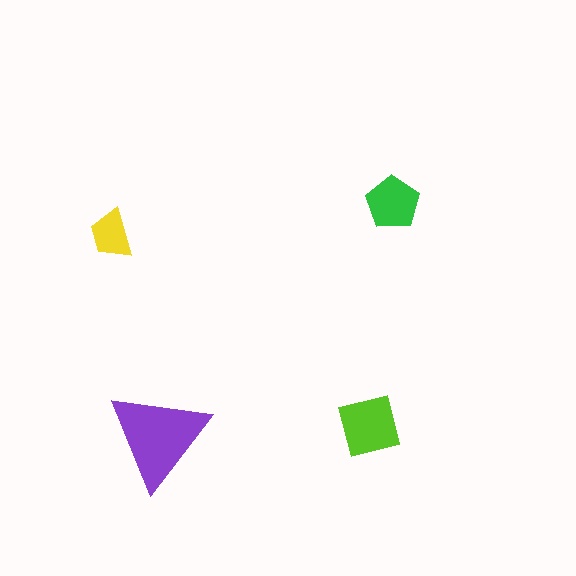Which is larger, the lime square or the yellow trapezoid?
The lime square.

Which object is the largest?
The purple triangle.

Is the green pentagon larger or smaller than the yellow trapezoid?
Larger.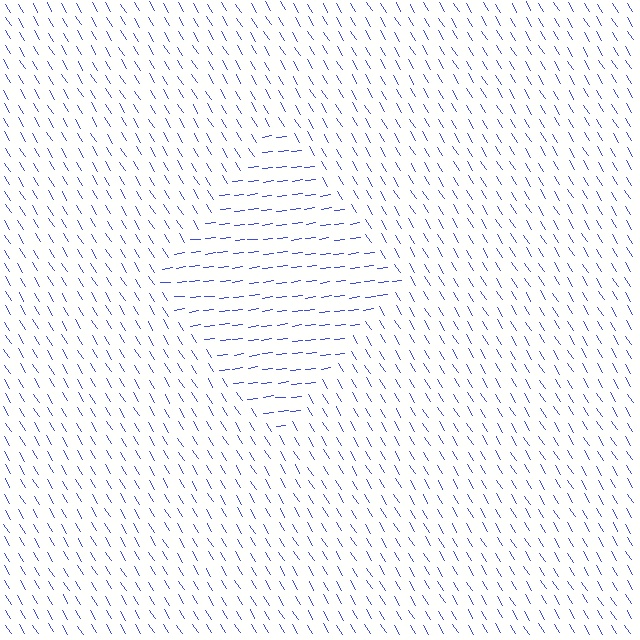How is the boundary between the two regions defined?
The boundary is defined purely by a change in line orientation (approximately 65 degrees difference). All lines are the same color and thickness.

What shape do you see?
I see a diamond.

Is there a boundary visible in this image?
Yes, there is a texture boundary formed by a change in line orientation.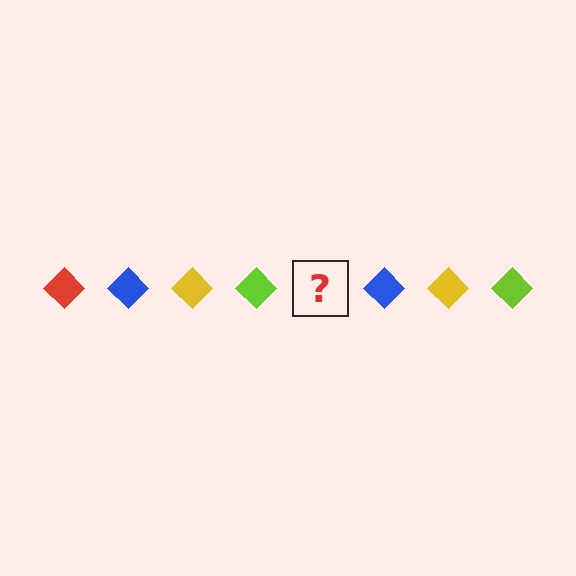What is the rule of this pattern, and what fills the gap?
The rule is that the pattern cycles through red, blue, yellow, lime diamonds. The gap should be filled with a red diamond.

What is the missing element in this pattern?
The missing element is a red diamond.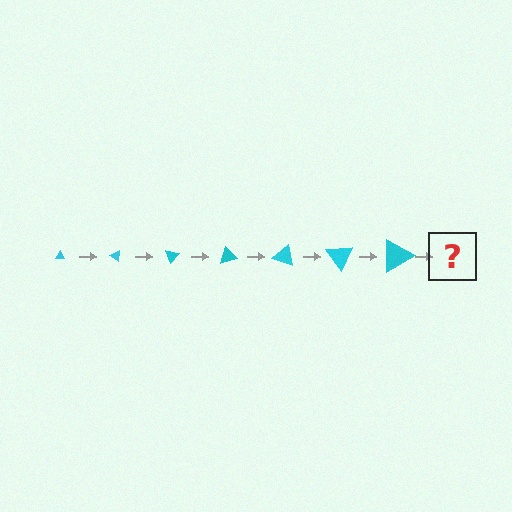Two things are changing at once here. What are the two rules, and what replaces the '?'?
The two rules are that the triangle grows larger each step and it rotates 35 degrees each step. The '?' should be a triangle, larger than the previous one and rotated 245 degrees from the start.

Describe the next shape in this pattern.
It should be a triangle, larger than the previous one and rotated 245 degrees from the start.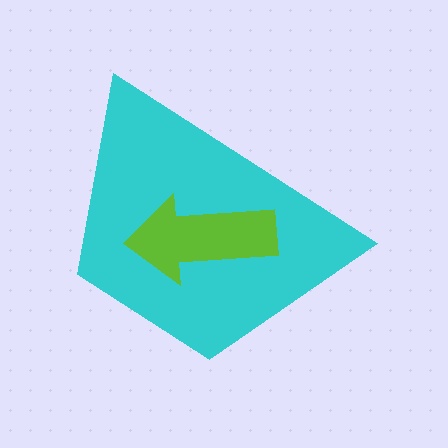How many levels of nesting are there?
2.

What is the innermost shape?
The lime arrow.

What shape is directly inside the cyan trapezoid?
The lime arrow.